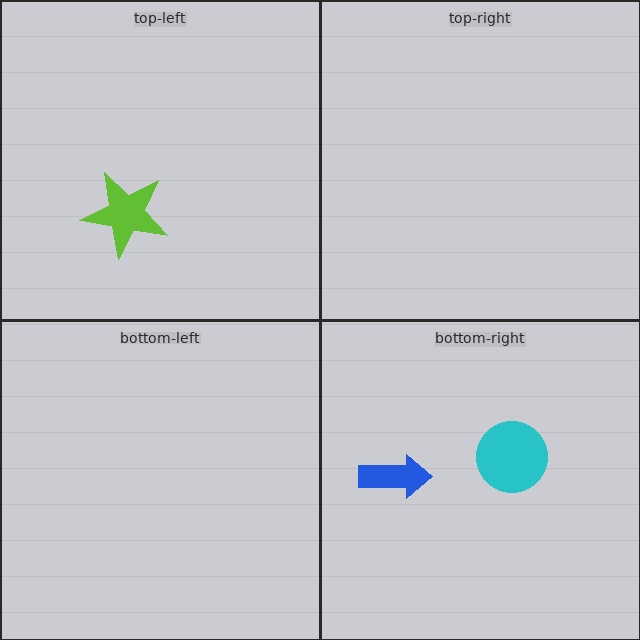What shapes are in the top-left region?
The lime star.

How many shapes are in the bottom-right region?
2.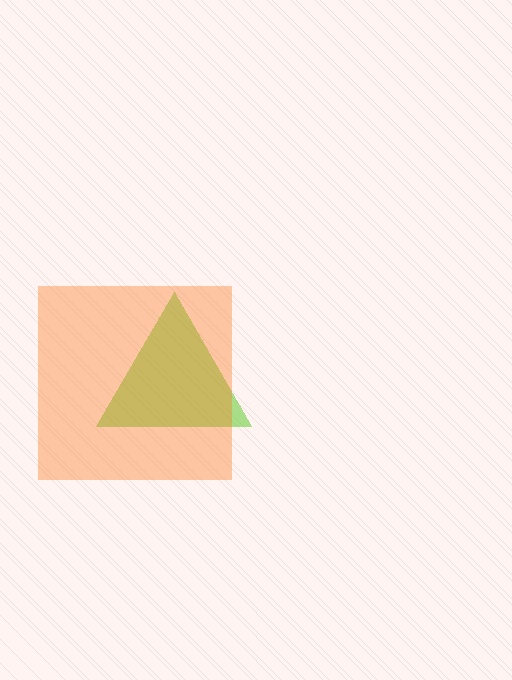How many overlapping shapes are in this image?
There are 2 overlapping shapes in the image.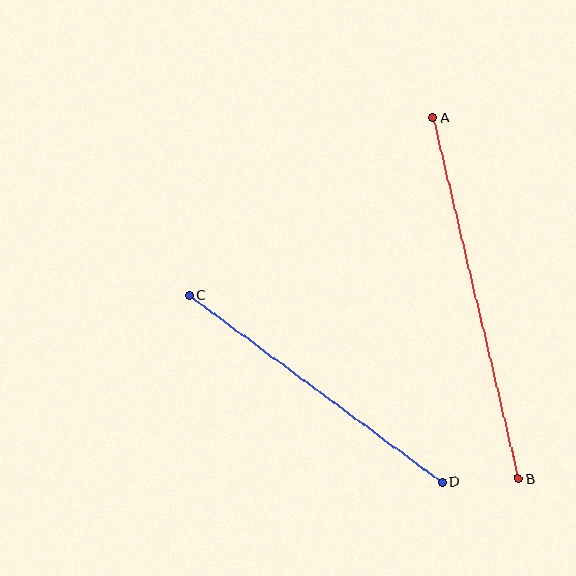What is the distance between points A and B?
The distance is approximately 371 pixels.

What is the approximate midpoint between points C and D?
The midpoint is at approximately (316, 389) pixels.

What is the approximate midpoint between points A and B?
The midpoint is at approximately (476, 298) pixels.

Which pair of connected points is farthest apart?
Points A and B are farthest apart.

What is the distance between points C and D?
The distance is approximately 314 pixels.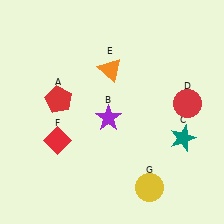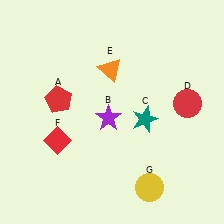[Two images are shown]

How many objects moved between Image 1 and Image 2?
1 object moved between the two images.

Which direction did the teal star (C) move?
The teal star (C) moved left.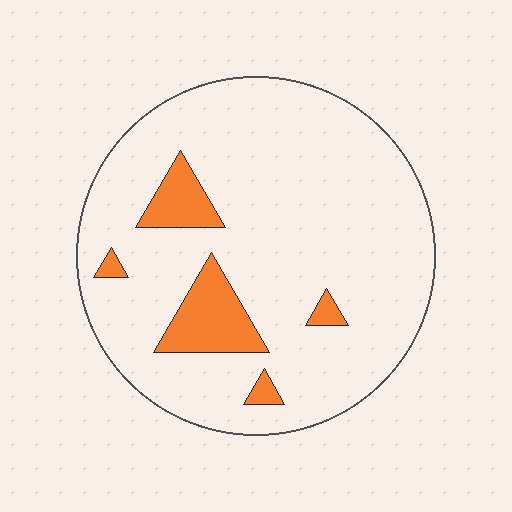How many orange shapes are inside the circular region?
5.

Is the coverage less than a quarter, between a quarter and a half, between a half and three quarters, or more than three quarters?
Less than a quarter.